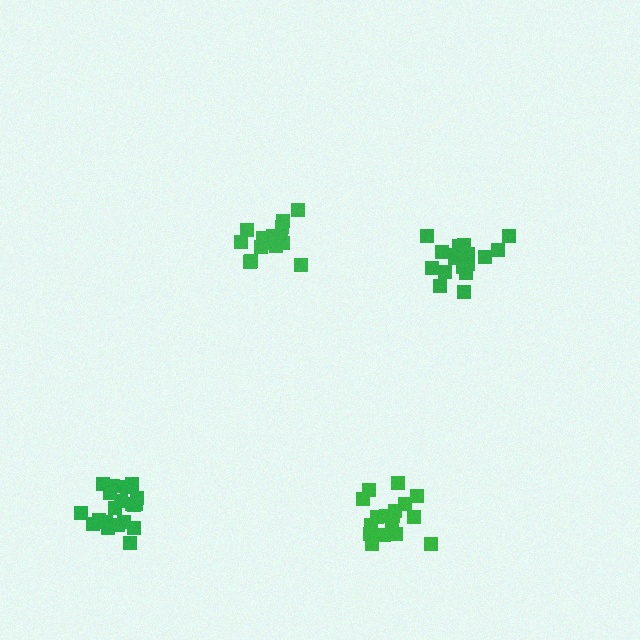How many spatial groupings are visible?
There are 4 spatial groupings.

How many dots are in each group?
Group 1: 17 dots, Group 2: 19 dots, Group 3: 17 dots, Group 4: 20 dots (73 total).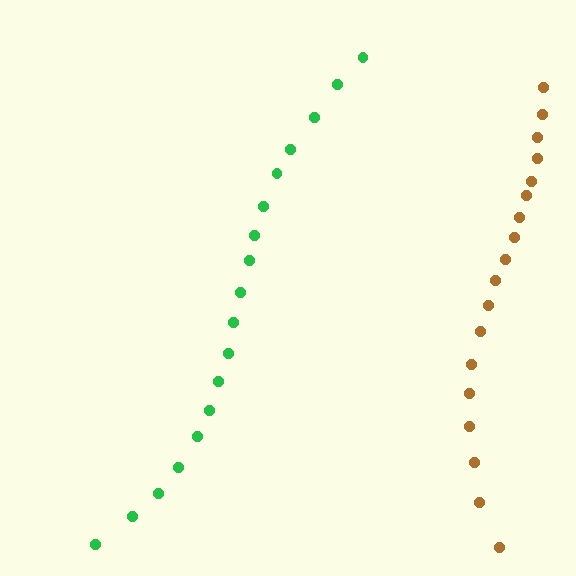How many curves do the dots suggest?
There are 2 distinct paths.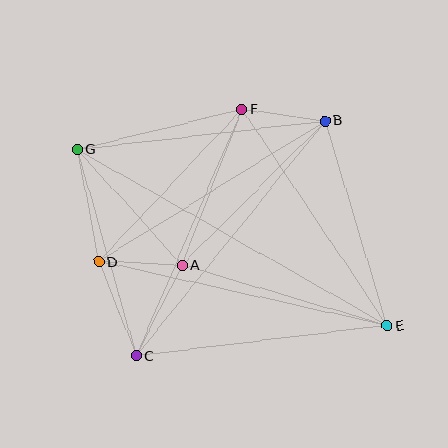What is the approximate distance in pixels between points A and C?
The distance between A and C is approximately 102 pixels.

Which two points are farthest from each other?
Points E and G are farthest from each other.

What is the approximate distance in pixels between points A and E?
The distance between A and E is approximately 214 pixels.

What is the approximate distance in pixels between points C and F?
The distance between C and F is approximately 269 pixels.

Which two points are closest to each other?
Points A and D are closest to each other.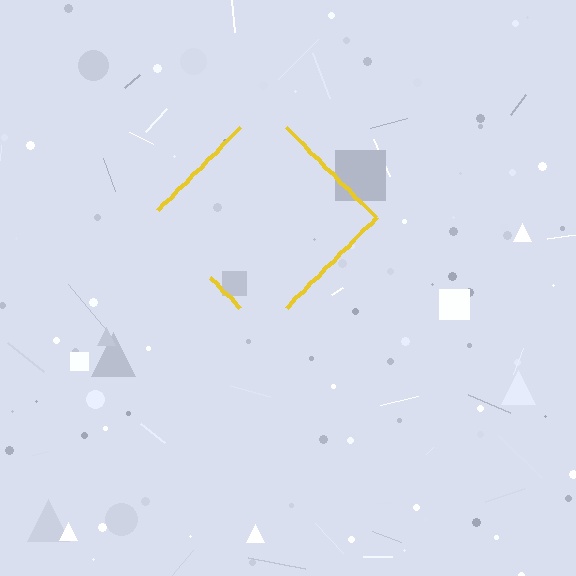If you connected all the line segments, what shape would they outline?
They would outline a diamond.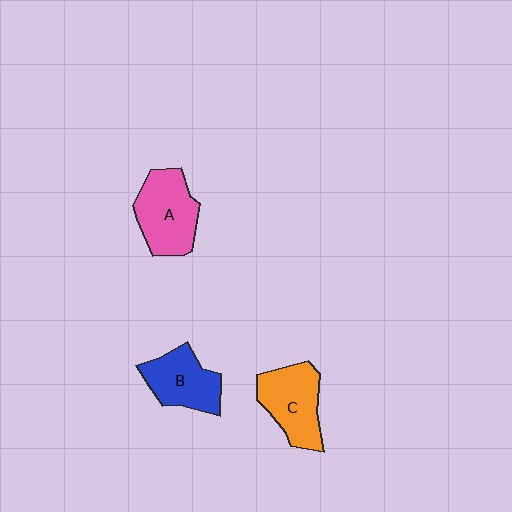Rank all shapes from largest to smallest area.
From largest to smallest: A (pink), C (orange), B (blue).